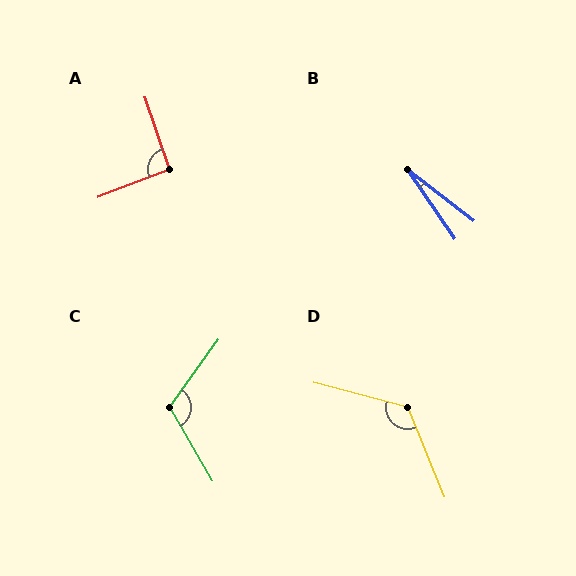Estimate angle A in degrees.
Approximately 92 degrees.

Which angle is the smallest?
B, at approximately 17 degrees.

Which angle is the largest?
D, at approximately 127 degrees.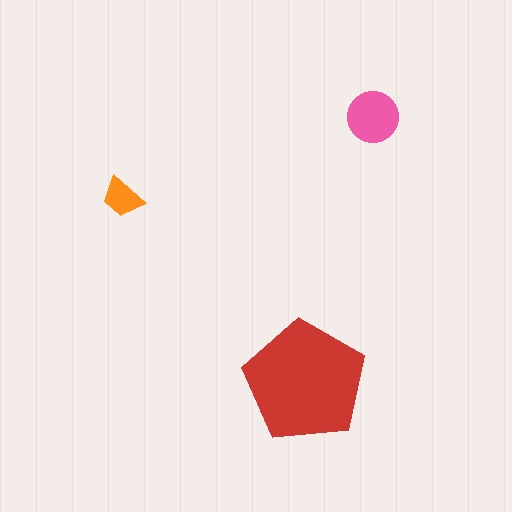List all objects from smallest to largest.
The orange trapezoid, the pink circle, the red pentagon.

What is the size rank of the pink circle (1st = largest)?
2nd.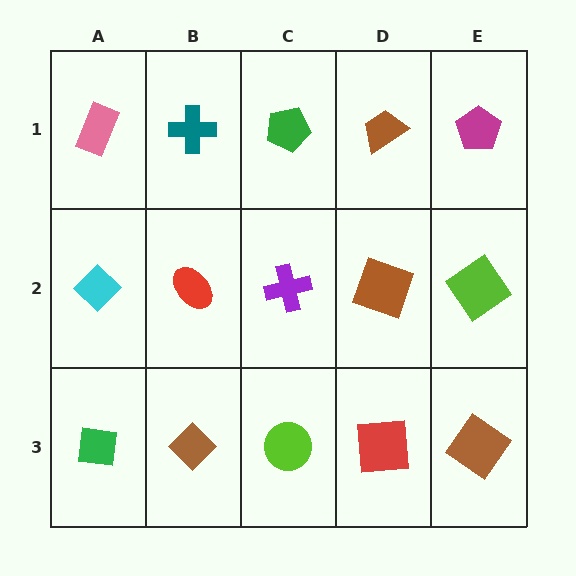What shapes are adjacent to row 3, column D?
A brown square (row 2, column D), a lime circle (row 3, column C), a brown diamond (row 3, column E).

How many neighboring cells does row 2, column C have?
4.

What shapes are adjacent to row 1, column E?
A lime diamond (row 2, column E), a brown trapezoid (row 1, column D).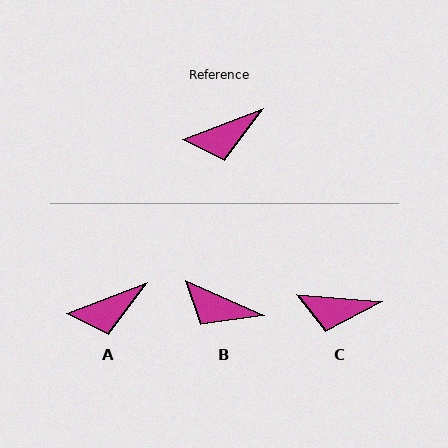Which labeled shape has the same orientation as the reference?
A.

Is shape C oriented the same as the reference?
No, it is off by about 26 degrees.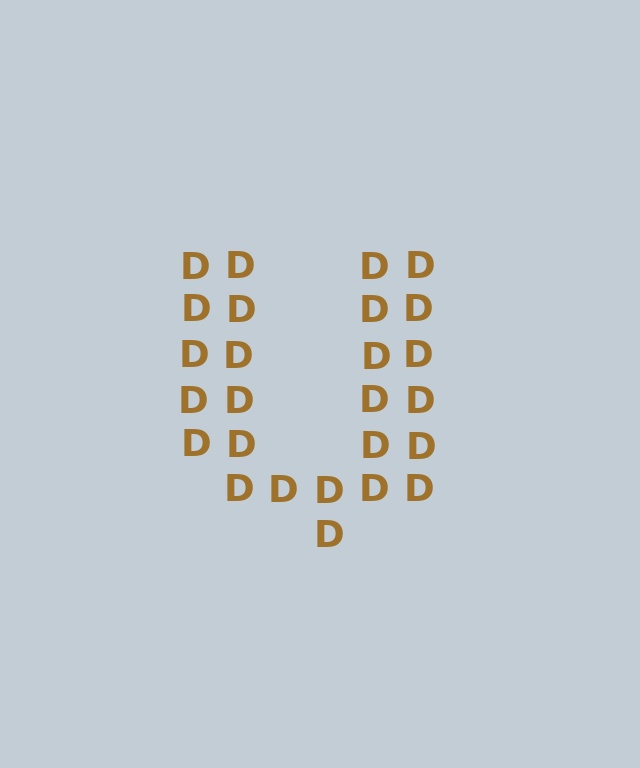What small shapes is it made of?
It is made of small letter D's.